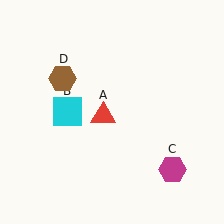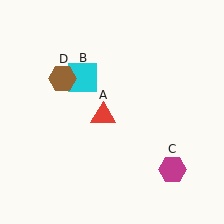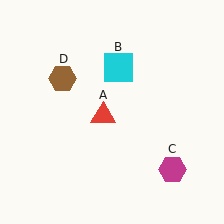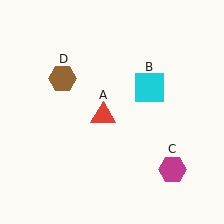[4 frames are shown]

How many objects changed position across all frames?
1 object changed position: cyan square (object B).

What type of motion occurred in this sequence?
The cyan square (object B) rotated clockwise around the center of the scene.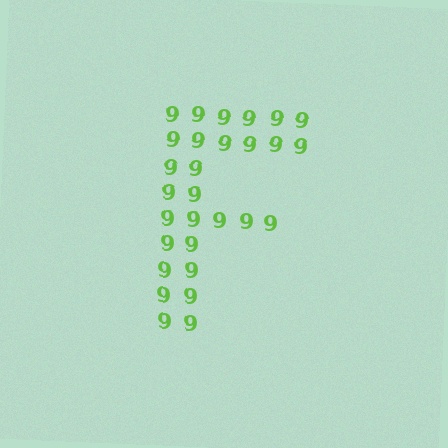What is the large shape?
The large shape is the letter F.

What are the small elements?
The small elements are digit 9's.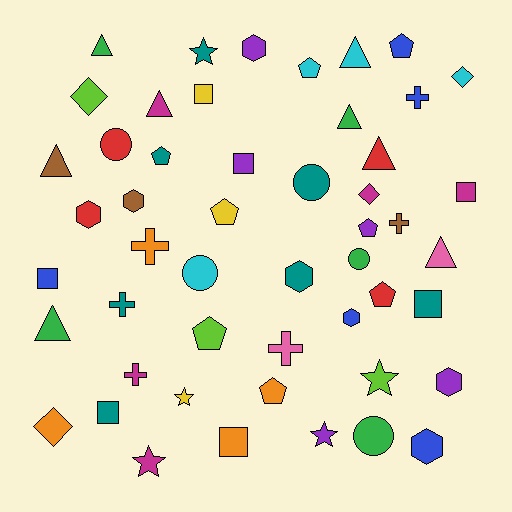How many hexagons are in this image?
There are 7 hexagons.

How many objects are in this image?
There are 50 objects.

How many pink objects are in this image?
There are 2 pink objects.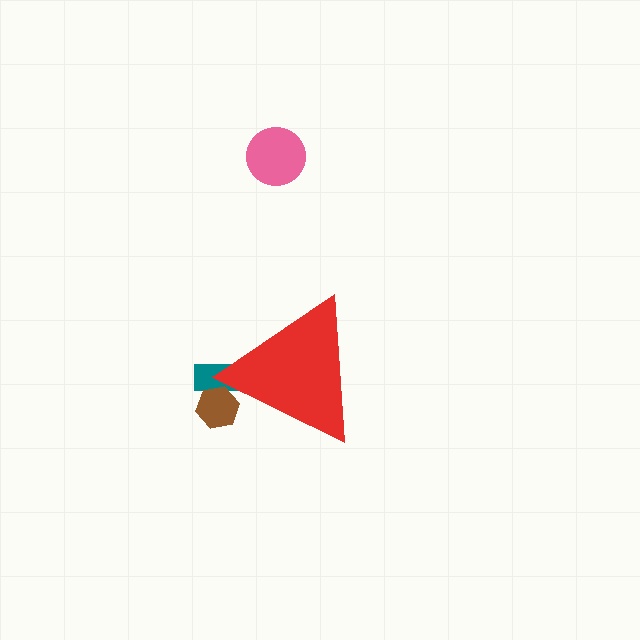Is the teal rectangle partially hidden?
Yes, the teal rectangle is partially hidden behind the red triangle.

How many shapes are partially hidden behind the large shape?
2 shapes are partially hidden.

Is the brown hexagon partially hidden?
Yes, the brown hexagon is partially hidden behind the red triangle.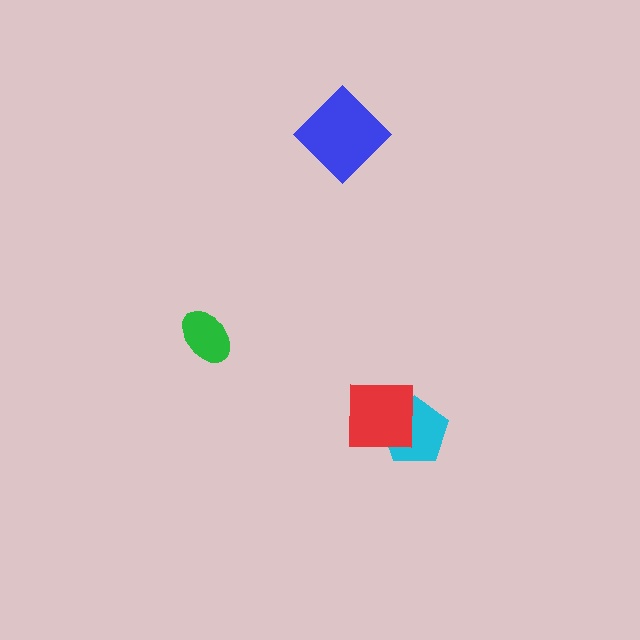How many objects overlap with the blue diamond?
0 objects overlap with the blue diamond.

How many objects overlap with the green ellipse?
0 objects overlap with the green ellipse.